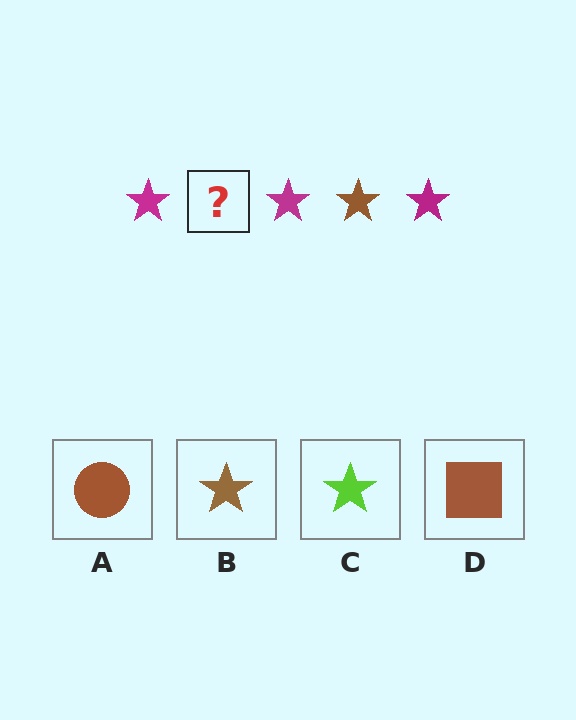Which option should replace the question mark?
Option B.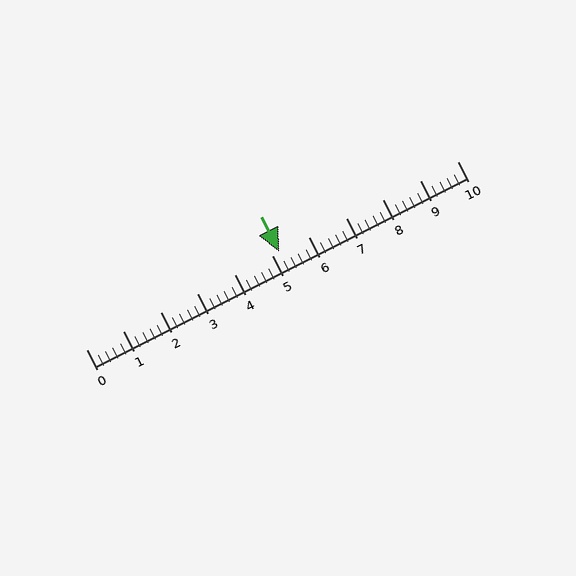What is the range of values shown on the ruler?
The ruler shows values from 0 to 10.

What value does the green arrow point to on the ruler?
The green arrow points to approximately 5.2.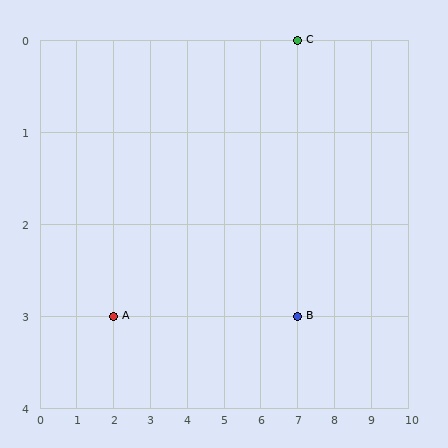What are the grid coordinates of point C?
Point C is at grid coordinates (7, 0).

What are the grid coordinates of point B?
Point B is at grid coordinates (7, 3).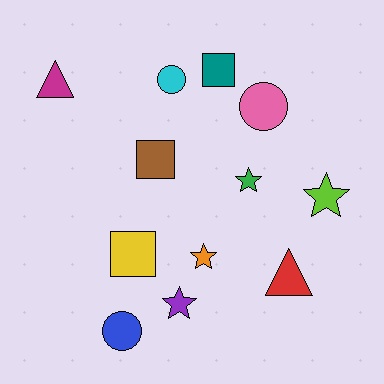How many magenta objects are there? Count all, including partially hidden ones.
There is 1 magenta object.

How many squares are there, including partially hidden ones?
There are 3 squares.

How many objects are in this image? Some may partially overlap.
There are 12 objects.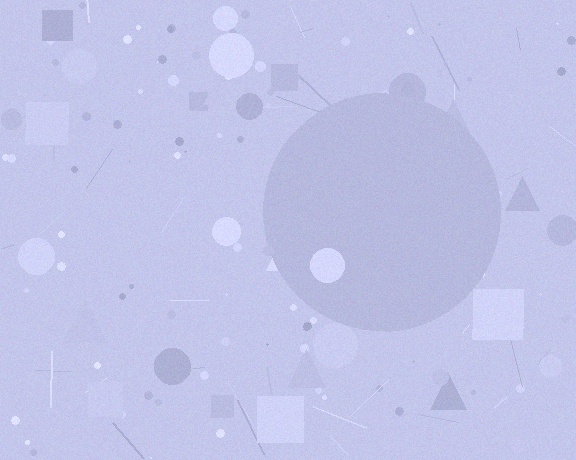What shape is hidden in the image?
A circle is hidden in the image.